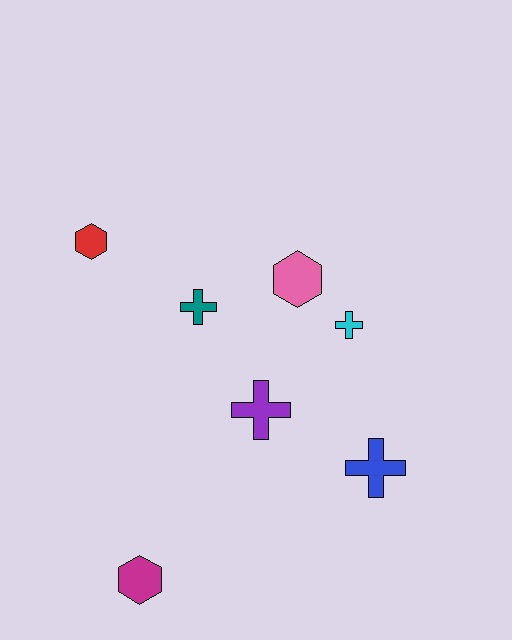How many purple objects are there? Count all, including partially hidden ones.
There is 1 purple object.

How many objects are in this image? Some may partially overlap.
There are 7 objects.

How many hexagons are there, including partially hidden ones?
There are 3 hexagons.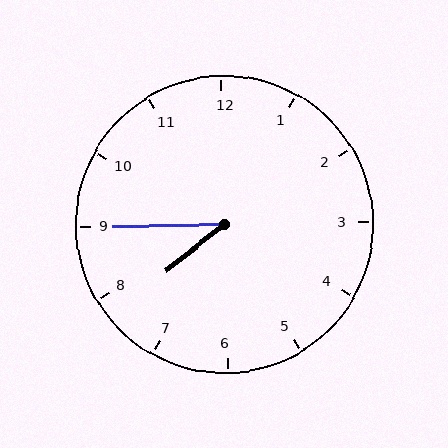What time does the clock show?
7:45.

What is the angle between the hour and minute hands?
Approximately 38 degrees.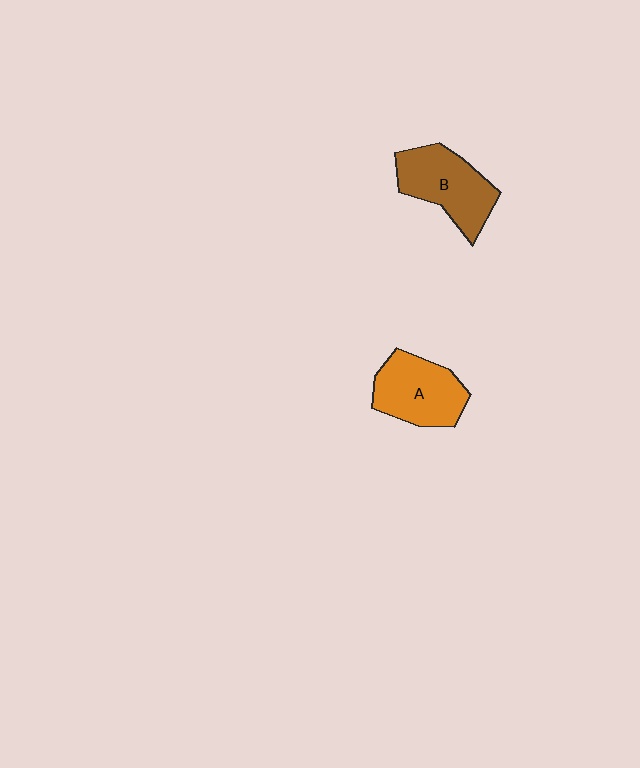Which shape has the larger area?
Shape B (brown).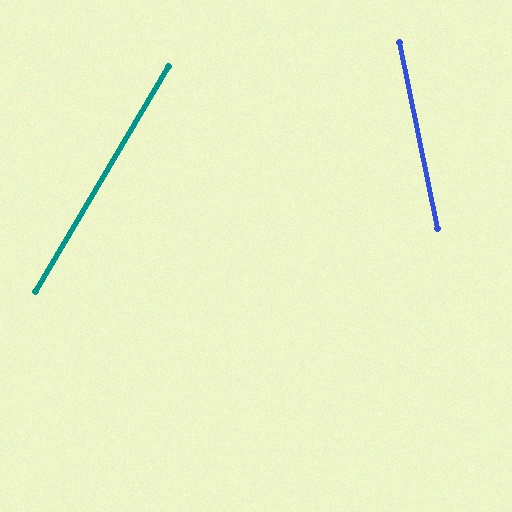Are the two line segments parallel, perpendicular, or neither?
Neither parallel nor perpendicular — they differ by about 42°.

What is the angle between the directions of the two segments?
Approximately 42 degrees.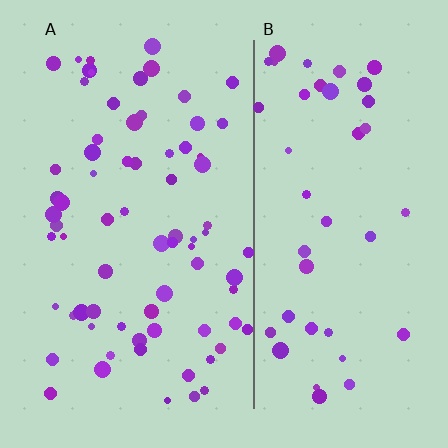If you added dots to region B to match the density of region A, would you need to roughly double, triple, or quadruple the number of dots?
Approximately double.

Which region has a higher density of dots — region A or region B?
A (the left).